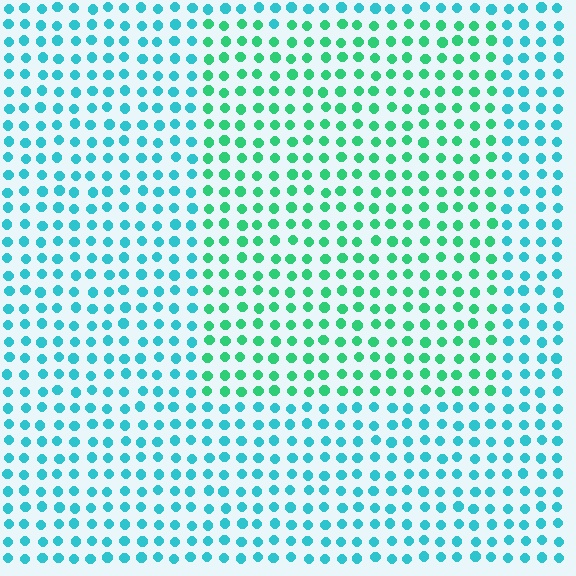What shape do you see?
I see a rectangle.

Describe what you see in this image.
The image is filled with small cyan elements in a uniform arrangement. A rectangle-shaped region is visible where the elements are tinted to a slightly different hue, forming a subtle color boundary.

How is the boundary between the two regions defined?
The boundary is defined purely by a slight shift in hue (about 36 degrees). Spacing, size, and orientation are identical on both sides.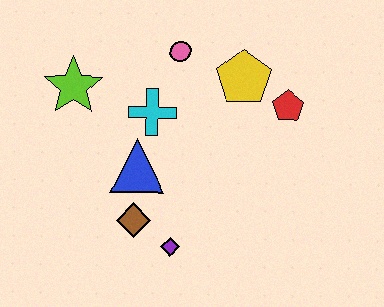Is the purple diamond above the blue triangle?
No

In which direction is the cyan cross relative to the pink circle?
The cyan cross is below the pink circle.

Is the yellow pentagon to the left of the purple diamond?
No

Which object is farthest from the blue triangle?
The red pentagon is farthest from the blue triangle.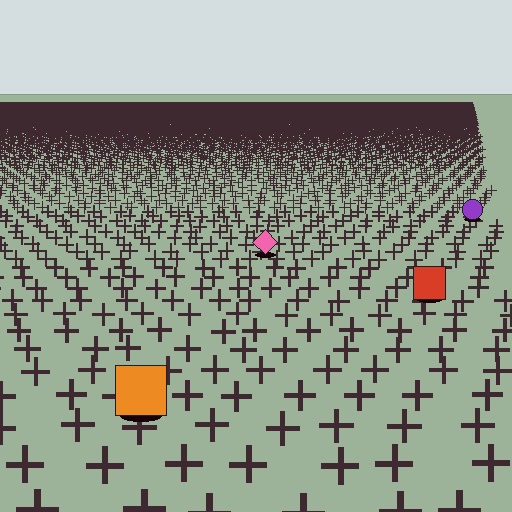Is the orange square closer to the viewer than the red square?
Yes. The orange square is closer — you can tell from the texture gradient: the ground texture is coarser near it.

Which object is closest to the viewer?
The orange square is closest. The texture marks near it are larger and more spread out.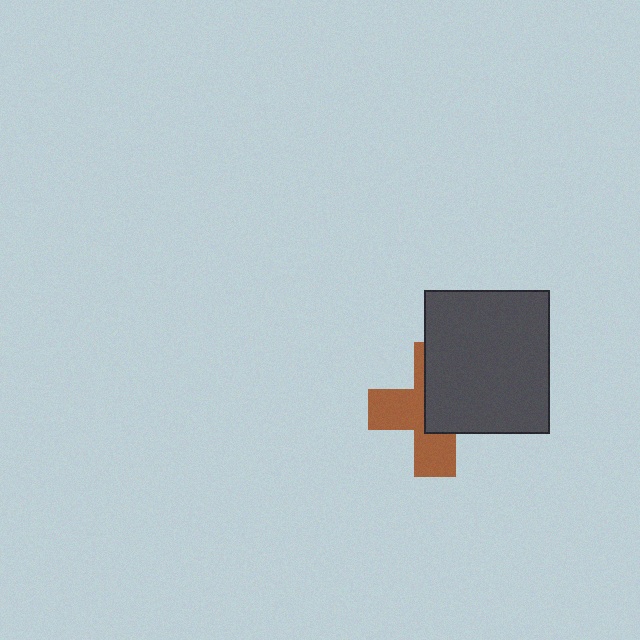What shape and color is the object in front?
The object in front is a dark gray rectangle.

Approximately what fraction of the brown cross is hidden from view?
Roughly 51% of the brown cross is hidden behind the dark gray rectangle.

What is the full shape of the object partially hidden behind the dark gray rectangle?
The partially hidden object is a brown cross.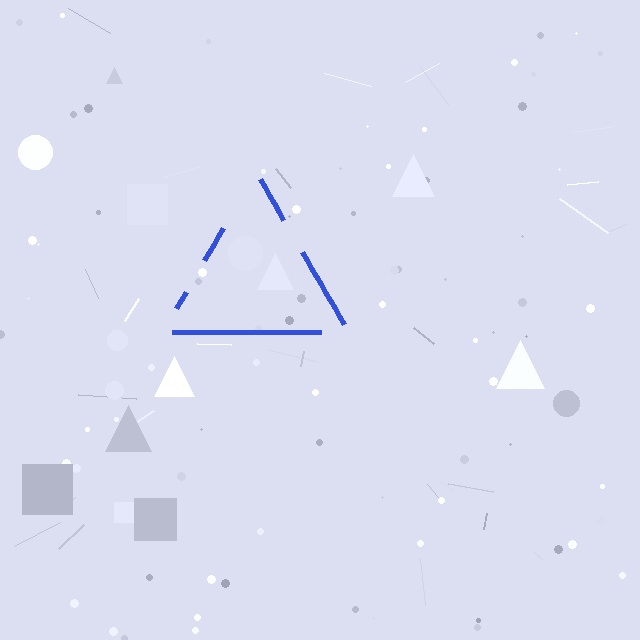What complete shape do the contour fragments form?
The contour fragments form a triangle.